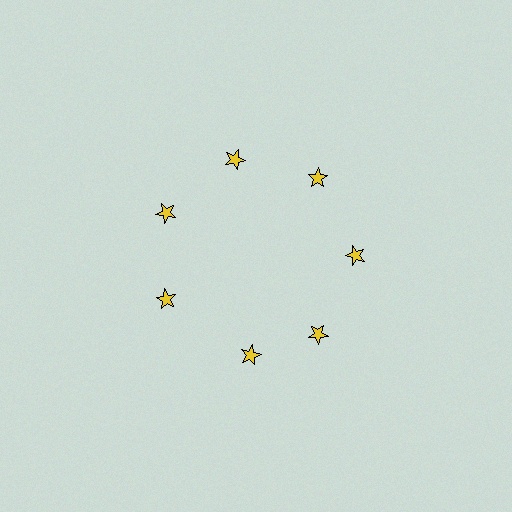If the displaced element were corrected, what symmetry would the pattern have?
It would have 7-fold rotational symmetry — the pattern would map onto itself every 51 degrees.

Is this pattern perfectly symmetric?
No. The 7 yellow stars are arranged in a ring, but one element near the 6 o'clock position is rotated out of alignment along the ring, breaking the 7-fold rotational symmetry.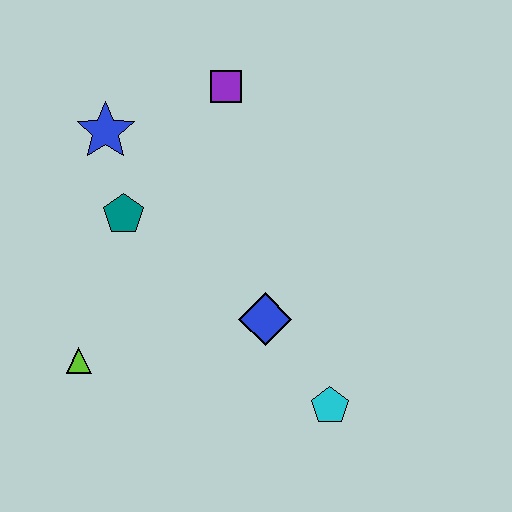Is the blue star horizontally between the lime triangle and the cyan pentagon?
Yes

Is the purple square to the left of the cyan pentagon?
Yes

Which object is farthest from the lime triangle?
The purple square is farthest from the lime triangle.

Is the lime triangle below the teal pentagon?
Yes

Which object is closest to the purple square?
The blue star is closest to the purple square.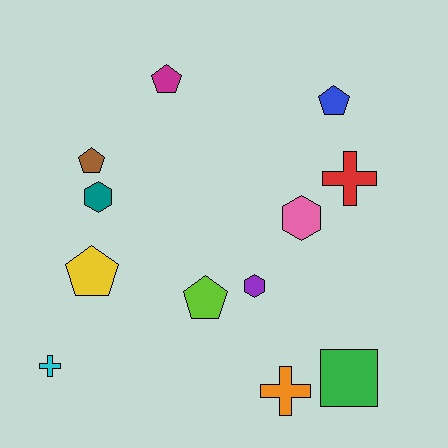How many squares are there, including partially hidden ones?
There is 1 square.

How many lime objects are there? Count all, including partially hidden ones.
There is 1 lime object.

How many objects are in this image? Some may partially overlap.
There are 12 objects.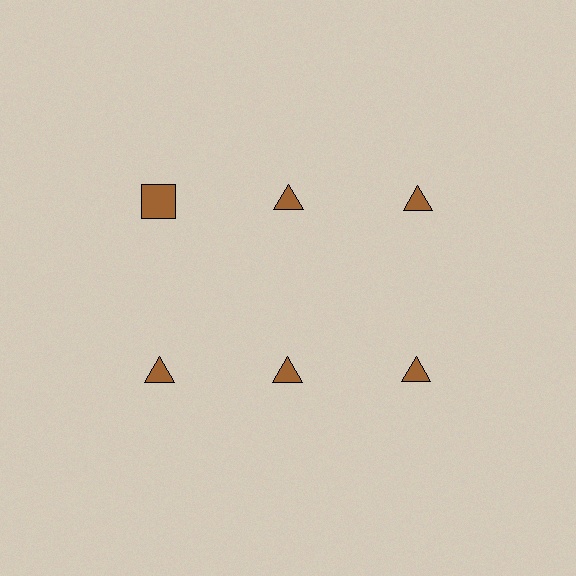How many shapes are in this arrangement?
There are 6 shapes arranged in a grid pattern.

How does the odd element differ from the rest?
It has a different shape: square instead of triangle.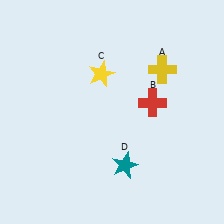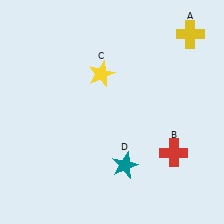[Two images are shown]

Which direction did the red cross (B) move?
The red cross (B) moved down.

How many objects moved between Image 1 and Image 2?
2 objects moved between the two images.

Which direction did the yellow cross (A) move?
The yellow cross (A) moved up.